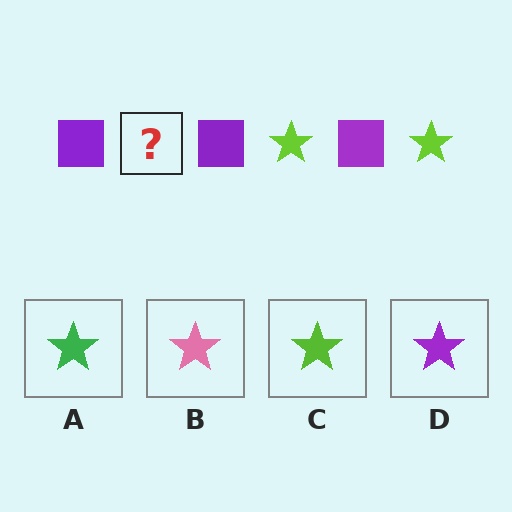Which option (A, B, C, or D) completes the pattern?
C.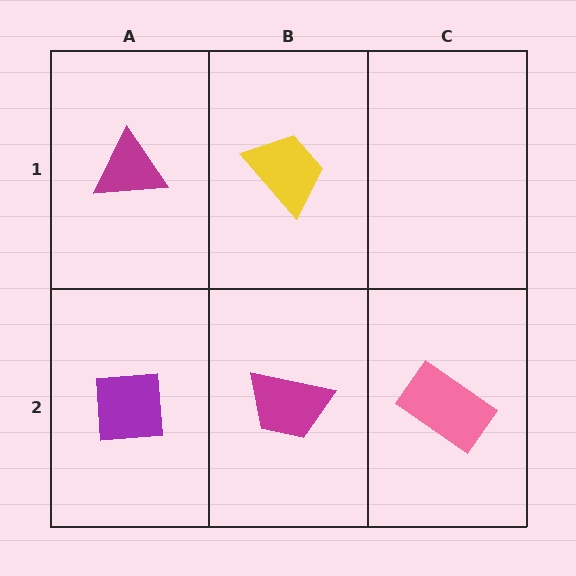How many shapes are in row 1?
2 shapes.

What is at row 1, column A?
A magenta triangle.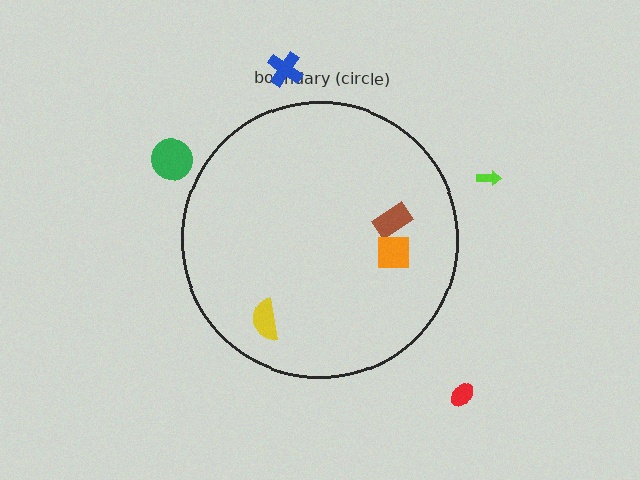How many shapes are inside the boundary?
3 inside, 4 outside.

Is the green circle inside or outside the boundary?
Outside.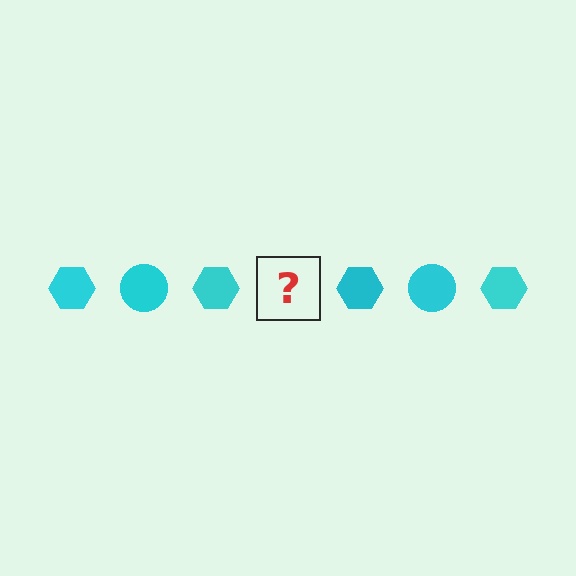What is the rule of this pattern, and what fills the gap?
The rule is that the pattern cycles through hexagon, circle shapes in cyan. The gap should be filled with a cyan circle.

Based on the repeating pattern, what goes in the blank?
The blank should be a cyan circle.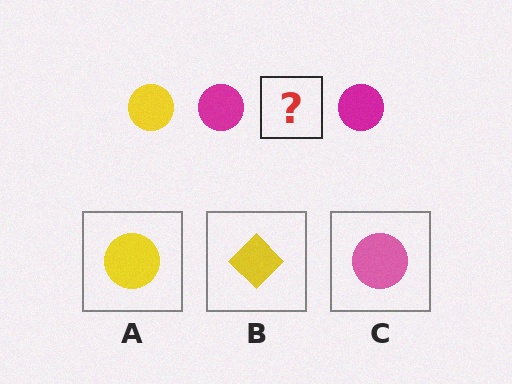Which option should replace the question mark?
Option A.